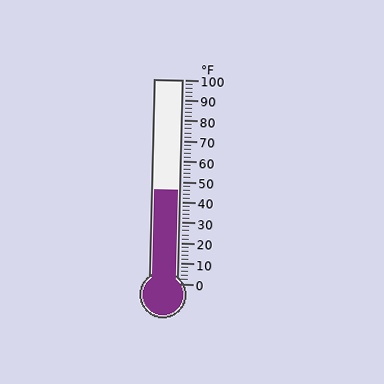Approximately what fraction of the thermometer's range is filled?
The thermometer is filled to approximately 45% of its range.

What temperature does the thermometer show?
The thermometer shows approximately 46°F.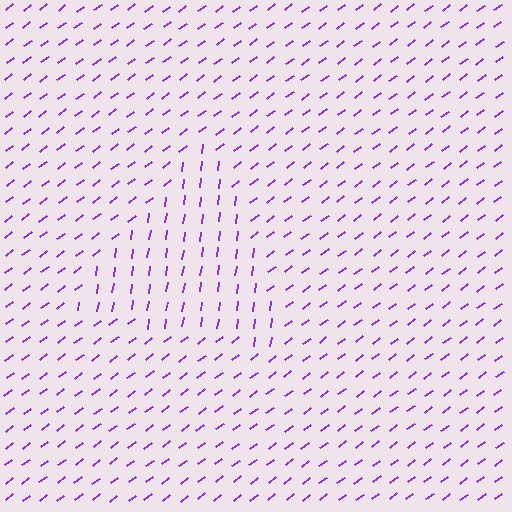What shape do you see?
I see a triangle.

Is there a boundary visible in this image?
Yes, there is a texture boundary formed by a change in line orientation.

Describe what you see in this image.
The image is filled with small purple line segments. A triangle region in the image has lines oriented differently from the surrounding lines, creating a visible texture boundary.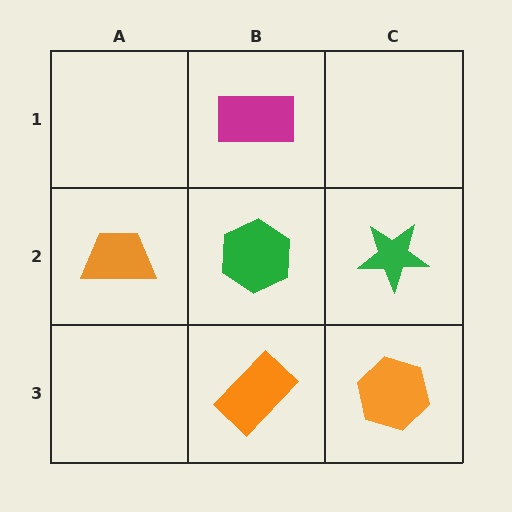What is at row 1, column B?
A magenta rectangle.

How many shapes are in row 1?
1 shape.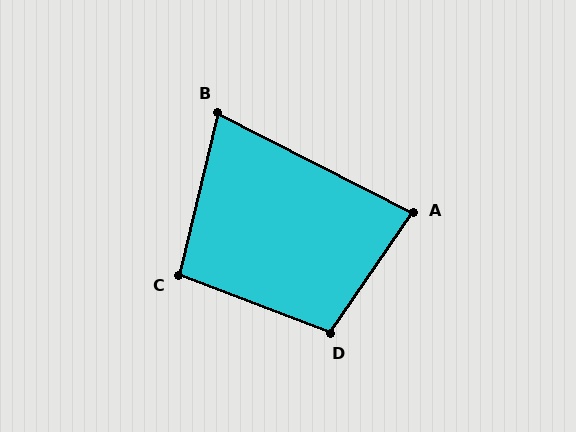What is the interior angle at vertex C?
Approximately 97 degrees (obtuse).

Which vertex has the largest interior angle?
D, at approximately 103 degrees.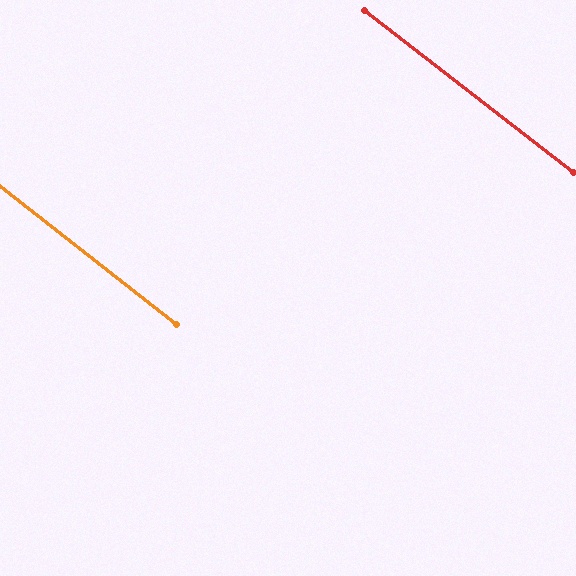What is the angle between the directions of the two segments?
Approximately 0 degrees.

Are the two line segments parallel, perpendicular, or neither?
Parallel — their directions differ by only 0.3°.